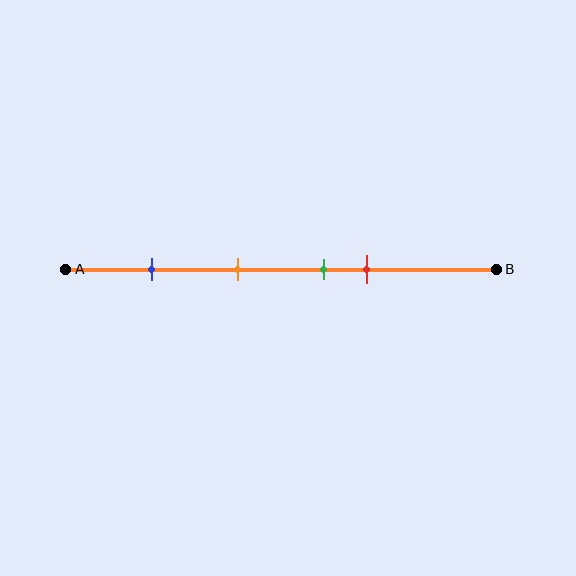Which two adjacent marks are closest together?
The green and red marks are the closest adjacent pair.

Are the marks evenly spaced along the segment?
No, the marks are not evenly spaced.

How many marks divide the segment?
There are 4 marks dividing the segment.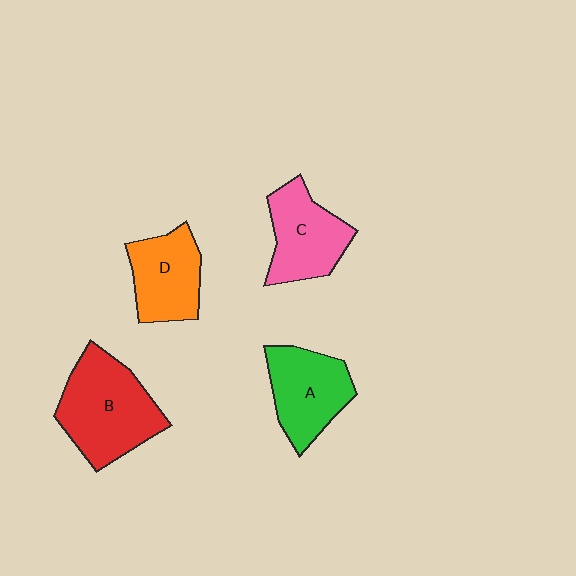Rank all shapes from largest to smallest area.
From largest to smallest: B (red), A (green), C (pink), D (orange).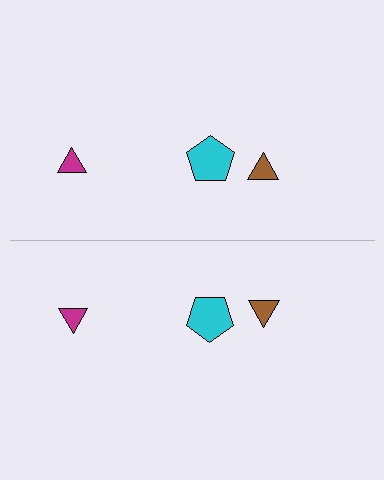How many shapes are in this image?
There are 6 shapes in this image.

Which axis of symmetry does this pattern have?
The pattern has a horizontal axis of symmetry running through the center of the image.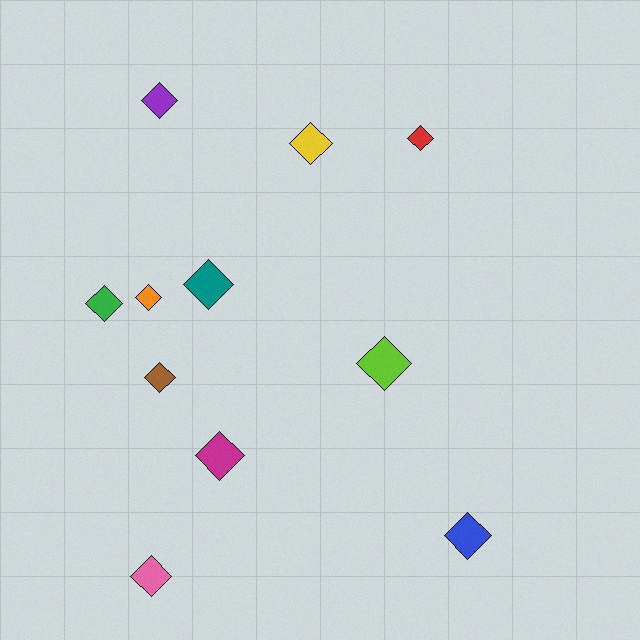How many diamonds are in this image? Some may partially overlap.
There are 11 diamonds.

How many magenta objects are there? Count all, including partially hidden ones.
There is 1 magenta object.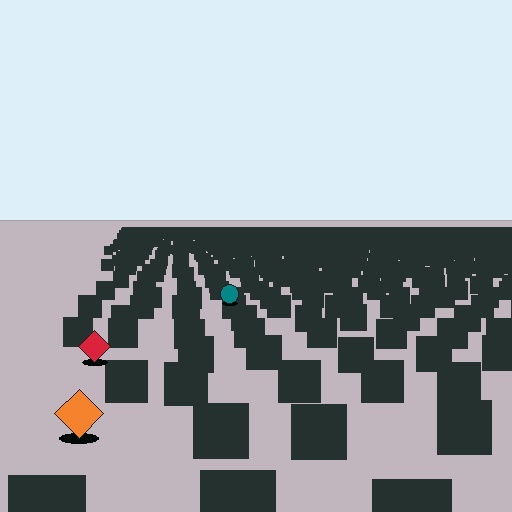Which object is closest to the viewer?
The orange diamond is closest. The texture marks near it are larger and more spread out.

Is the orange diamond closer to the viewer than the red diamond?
Yes. The orange diamond is closer — you can tell from the texture gradient: the ground texture is coarser near it.